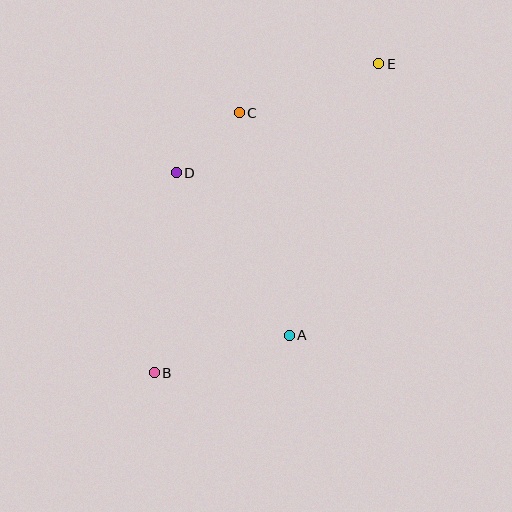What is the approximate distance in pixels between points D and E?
The distance between D and E is approximately 230 pixels.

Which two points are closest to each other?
Points C and D are closest to each other.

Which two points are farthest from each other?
Points B and E are farthest from each other.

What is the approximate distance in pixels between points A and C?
The distance between A and C is approximately 228 pixels.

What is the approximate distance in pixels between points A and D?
The distance between A and D is approximately 198 pixels.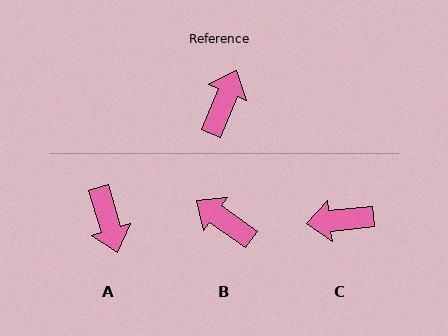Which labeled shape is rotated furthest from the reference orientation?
A, about 142 degrees away.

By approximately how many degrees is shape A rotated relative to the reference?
Approximately 142 degrees clockwise.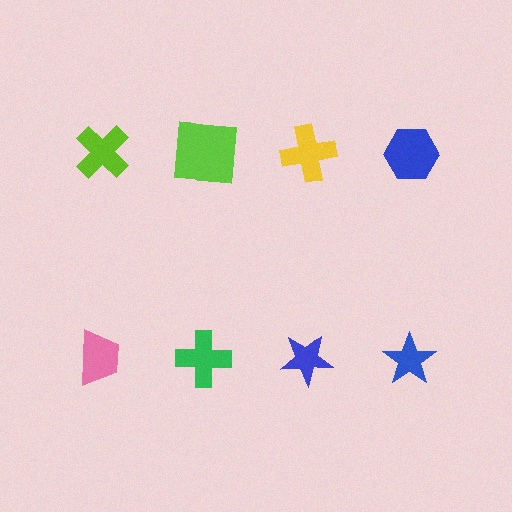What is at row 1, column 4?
A blue hexagon.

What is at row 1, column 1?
A lime cross.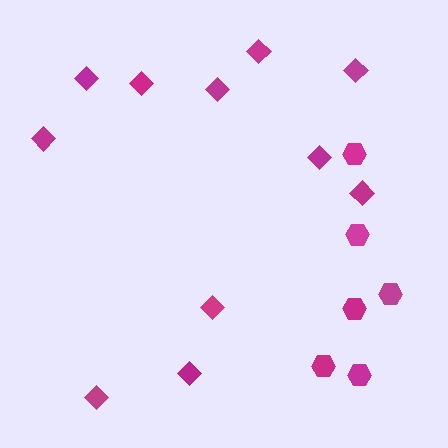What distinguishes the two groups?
There are 2 groups: one group of diamonds (11) and one group of hexagons (6).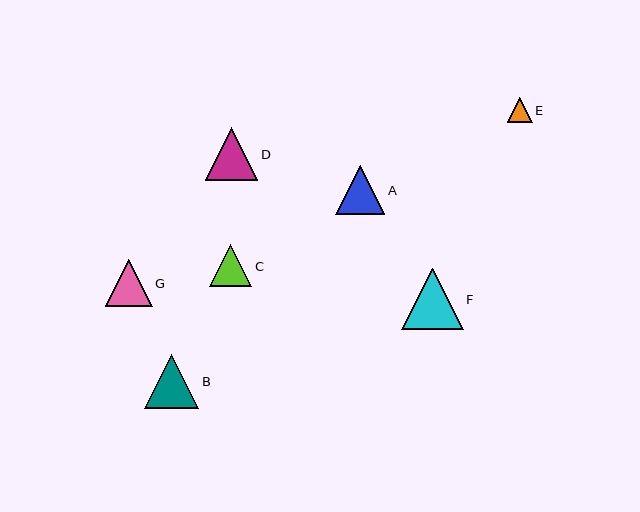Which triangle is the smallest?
Triangle E is the smallest with a size of approximately 25 pixels.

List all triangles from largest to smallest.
From largest to smallest: F, B, D, A, G, C, E.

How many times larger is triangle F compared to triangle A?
Triangle F is approximately 1.3 times the size of triangle A.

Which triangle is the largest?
Triangle F is the largest with a size of approximately 62 pixels.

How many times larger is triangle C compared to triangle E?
Triangle C is approximately 1.7 times the size of triangle E.